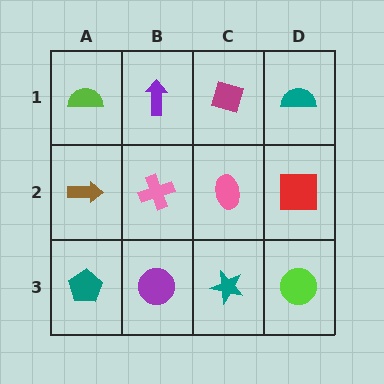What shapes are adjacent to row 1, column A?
A brown arrow (row 2, column A), a purple arrow (row 1, column B).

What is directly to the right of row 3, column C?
A lime circle.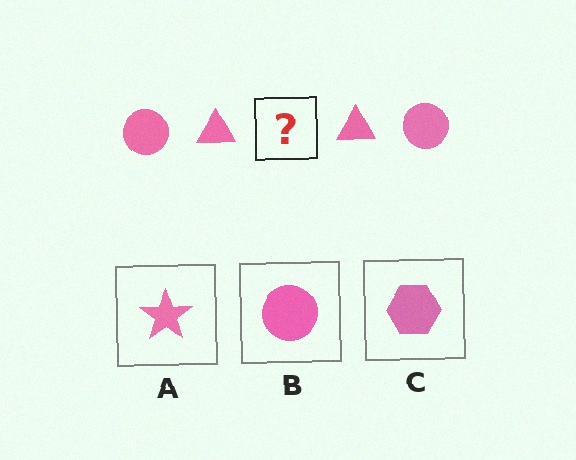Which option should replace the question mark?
Option B.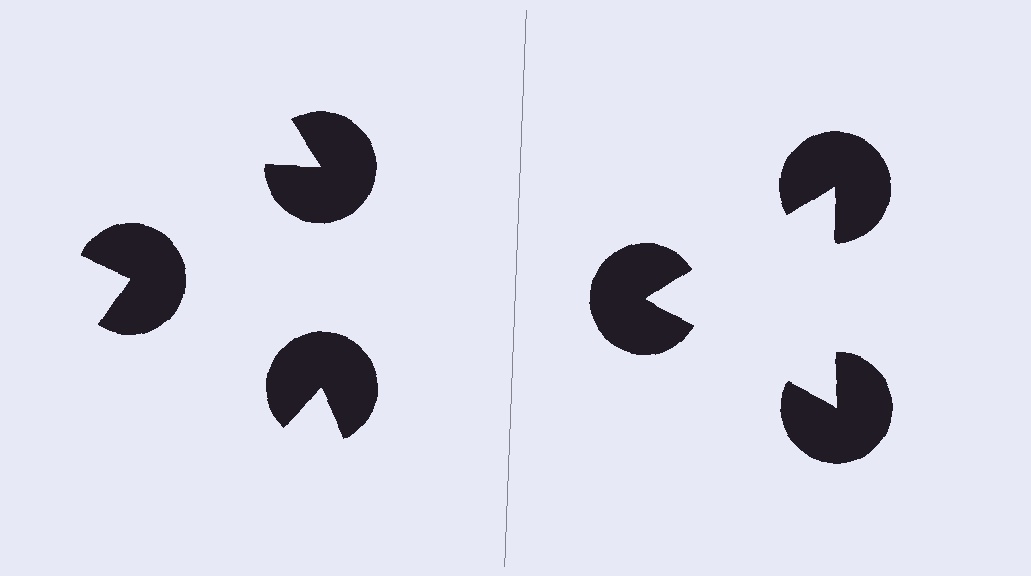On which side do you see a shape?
An illusory triangle appears on the right side. On the left side the wedge cuts are rotated, so no coherent shape forms.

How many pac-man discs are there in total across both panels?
6 — 3 on each side.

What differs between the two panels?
The pac-man discs are positioned identically on both sides; only the wedge orientations differ. On the right they align to a triangle; on the left they are misaligned.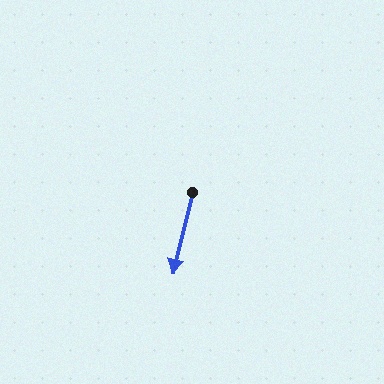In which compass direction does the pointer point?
South.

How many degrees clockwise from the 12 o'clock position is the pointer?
Approximately 194 degrees.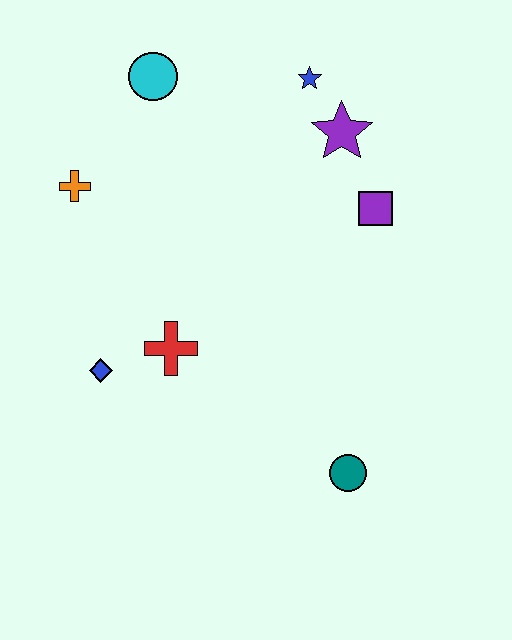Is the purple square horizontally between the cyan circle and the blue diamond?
No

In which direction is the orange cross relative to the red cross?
The orange cross is above the red cross.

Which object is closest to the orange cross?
The cyan circle is closest to the orange cross.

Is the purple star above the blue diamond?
Yes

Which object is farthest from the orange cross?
The teal circle is farthest from the orange cross.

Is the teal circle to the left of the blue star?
No